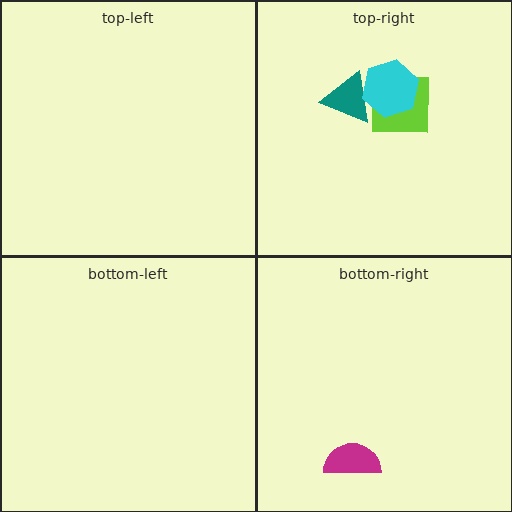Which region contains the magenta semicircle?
The bottom-right region.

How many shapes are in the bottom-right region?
1.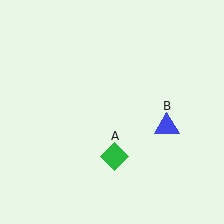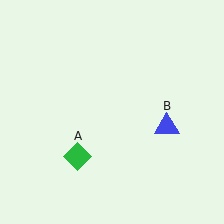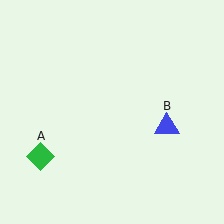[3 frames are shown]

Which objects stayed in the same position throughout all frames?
Blue triangle (object B) remained stationary.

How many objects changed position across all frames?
1 object changed position: green diamond (object A).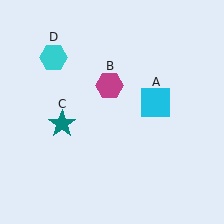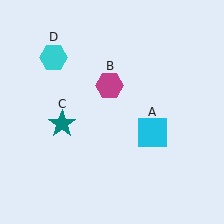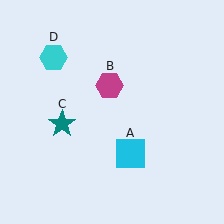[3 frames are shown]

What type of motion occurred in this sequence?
The cyan square (object A) rotated clockwise around the center of the scene.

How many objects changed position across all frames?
1 object changed position: cyan square (object A).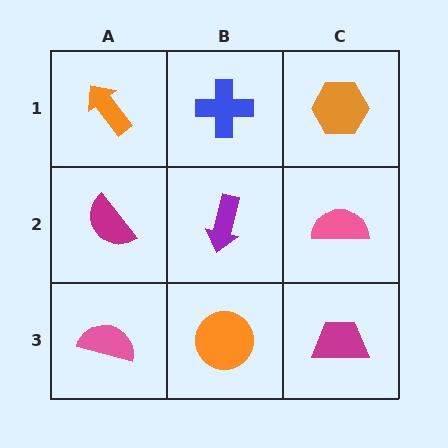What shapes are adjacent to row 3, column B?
A purple arrow (row 2, column B), a pink semicircle (row 3, column A), a magenta trapezoid (row 3, column C).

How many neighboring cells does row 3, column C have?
2.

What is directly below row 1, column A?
A magenta semicircle.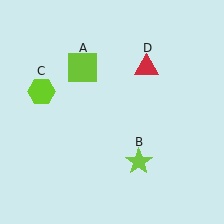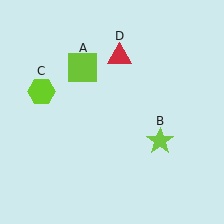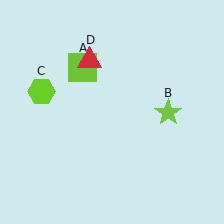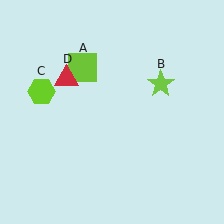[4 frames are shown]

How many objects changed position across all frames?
2 objects changed position: lime star (object B), red triangle (object D).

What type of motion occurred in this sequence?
The lime star (object B), red triangle (object D) rotated counterclockwise around the center of the scene.